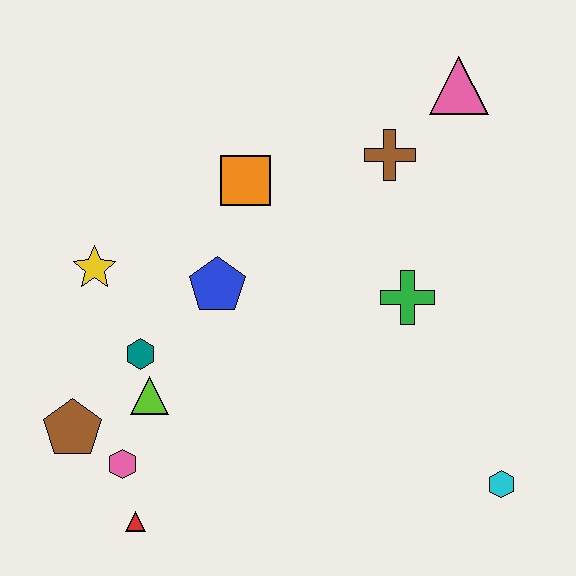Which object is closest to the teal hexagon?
The lime triangle is closest to the teal hexagon.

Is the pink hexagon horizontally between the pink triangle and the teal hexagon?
No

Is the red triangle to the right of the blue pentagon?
No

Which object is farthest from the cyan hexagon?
The yellow star is farthest from the cyan hexagon.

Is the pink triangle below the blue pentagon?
No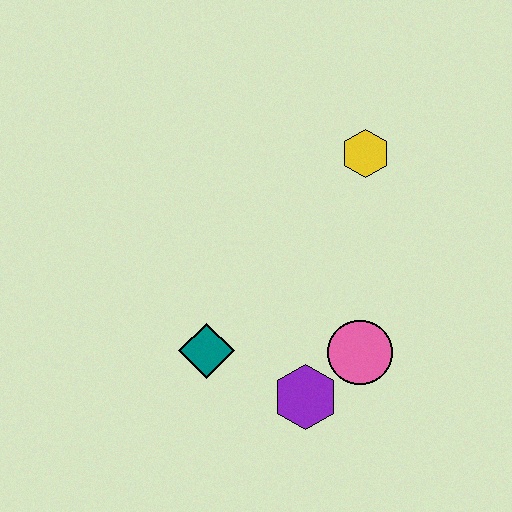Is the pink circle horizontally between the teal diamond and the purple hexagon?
No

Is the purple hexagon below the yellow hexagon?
Yes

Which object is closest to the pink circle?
The purple hexagon is closest to the pink circle.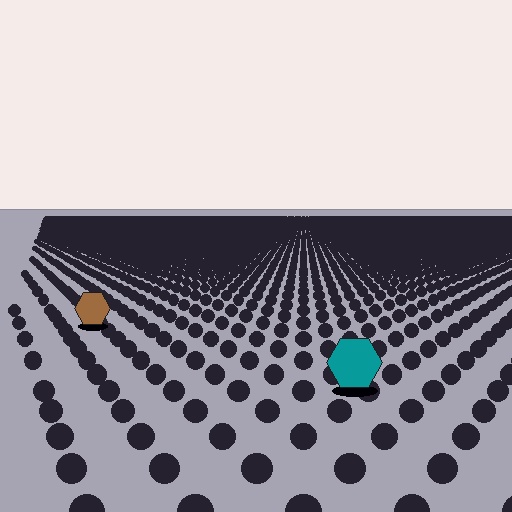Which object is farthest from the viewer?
The brown hexagon is farthest from the viewer. It appears smaller and the ground texture around it is denser.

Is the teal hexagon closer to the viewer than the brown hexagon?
Yes. The teal hexagon is closer — you can tell from the texture gradient: the ground texture is coarser near it.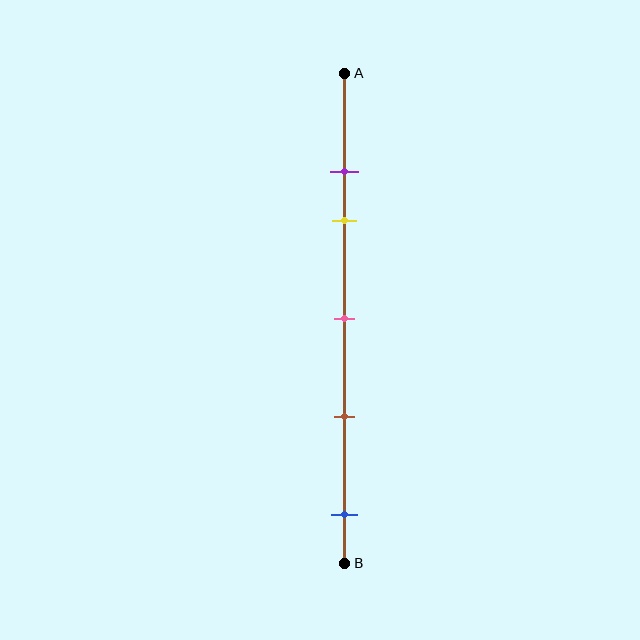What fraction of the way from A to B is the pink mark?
The pink mark is approximately 50% (0.5) of the way from A to B.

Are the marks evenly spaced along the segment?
No, the marks are not evenly spaced.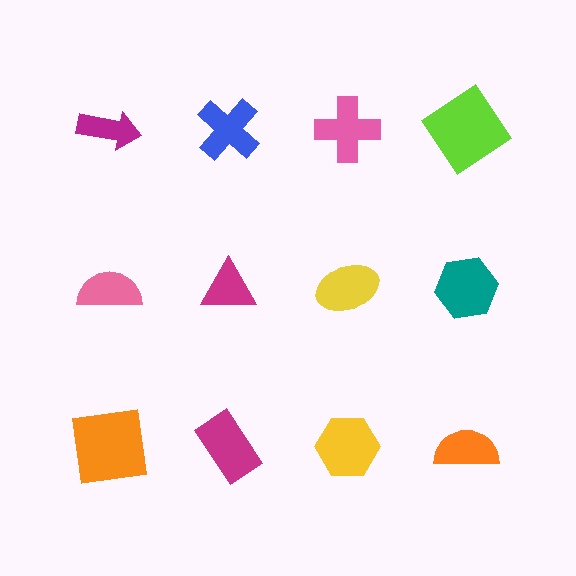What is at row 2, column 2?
A magenta triangle.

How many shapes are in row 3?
4 shapes.